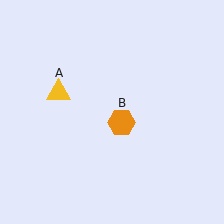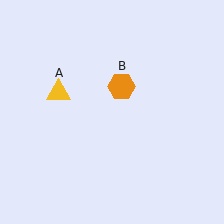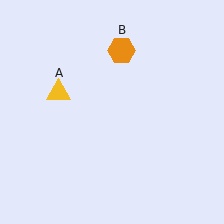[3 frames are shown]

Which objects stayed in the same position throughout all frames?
Yellow triangle (object A) remained stationary.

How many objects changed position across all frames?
1 object changed position: orange hexagon (object B).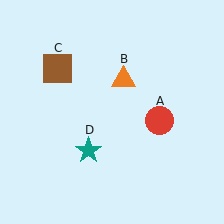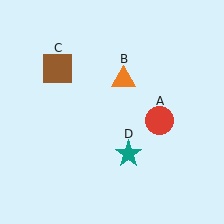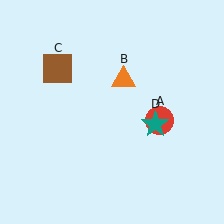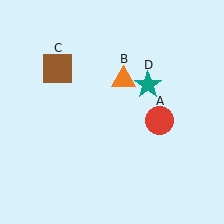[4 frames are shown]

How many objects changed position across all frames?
1 object changed position: teal star (object D).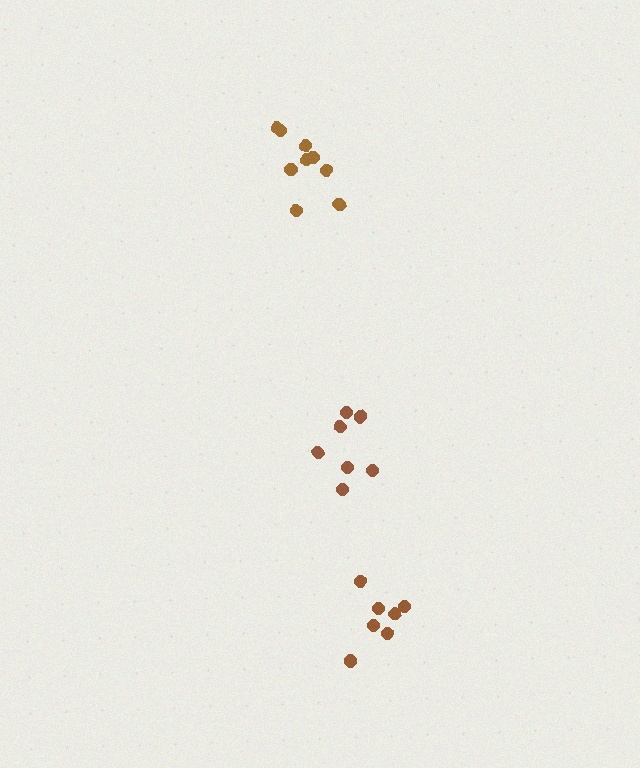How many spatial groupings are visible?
There are 3 spatial groupings.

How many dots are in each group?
Group 1: 9 dots, Group 2: 7 dots, Group 3: 7 dots (23 total).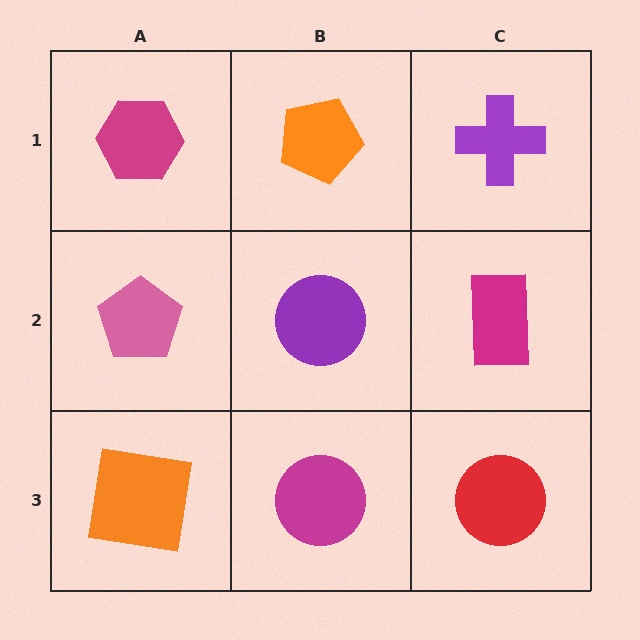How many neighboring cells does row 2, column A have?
3.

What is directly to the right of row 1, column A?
An orange pentagon.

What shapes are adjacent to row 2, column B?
An orange pentagon (row 1, column B), a magenta circle (row 3, column B), a pink pentagon (row 2, column A), a magenta rectangle (row 2, column C).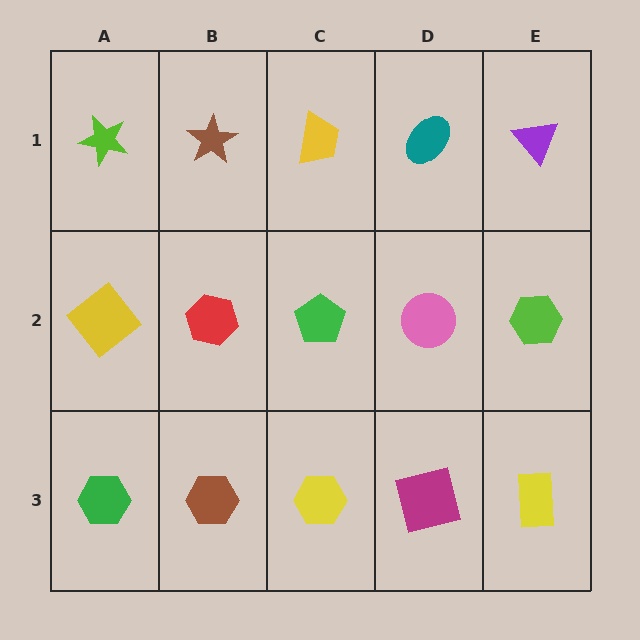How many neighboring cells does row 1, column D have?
3.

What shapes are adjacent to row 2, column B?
A brown star (row 1, column B), a brown hexagon (row 3, column B), a yellow diamond (row 2, column A), a green pentagon (row 2, column C).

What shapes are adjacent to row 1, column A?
A yellow diamond (row 2, column A), a brown star (row 1, column B).